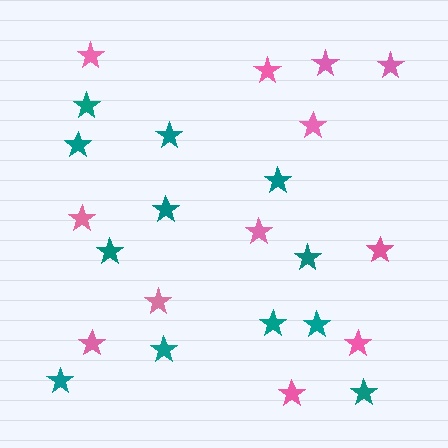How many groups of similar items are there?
There are 2 groups: one group of pink stars (12) and one group of teal stars (12).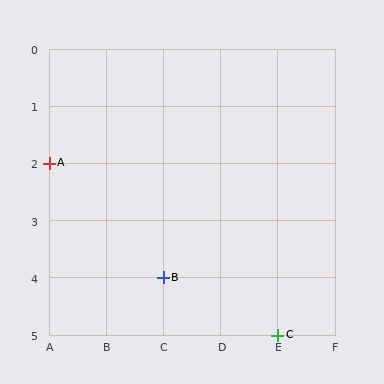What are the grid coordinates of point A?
Point A is at grid coordinates (A, 2).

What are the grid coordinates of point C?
Point C is at grid coordinates (E, 5).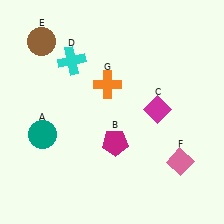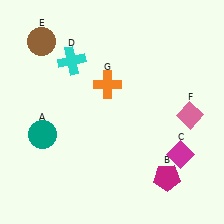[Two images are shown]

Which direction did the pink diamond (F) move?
The pink diamond (F) moved up.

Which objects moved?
The objects that moved are: the magenta pentagon (B), the magenta diamond (C), the pink diamond (F).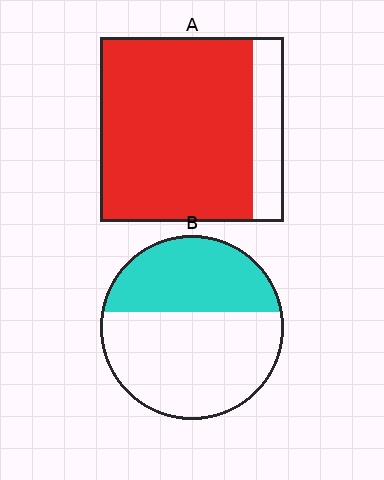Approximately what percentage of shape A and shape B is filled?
A is approximately 85% and B is approximately 40%.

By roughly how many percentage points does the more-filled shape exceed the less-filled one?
By roughly 45 percentage points (A over B).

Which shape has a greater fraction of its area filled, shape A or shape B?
Shape A.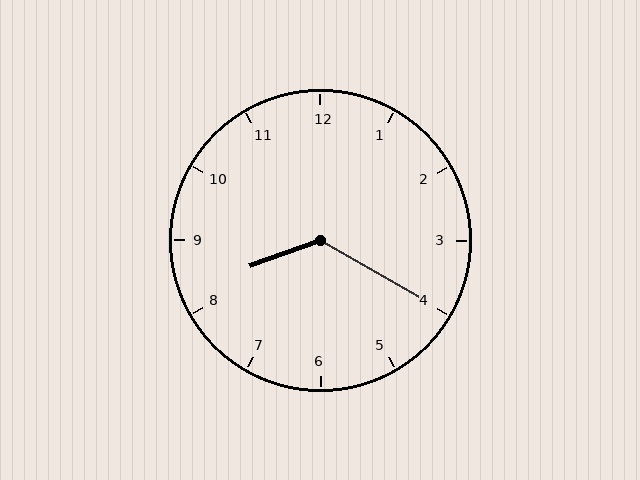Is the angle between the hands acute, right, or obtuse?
It is obtuse.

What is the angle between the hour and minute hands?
Approximately 130 degrees.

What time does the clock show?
8:20.